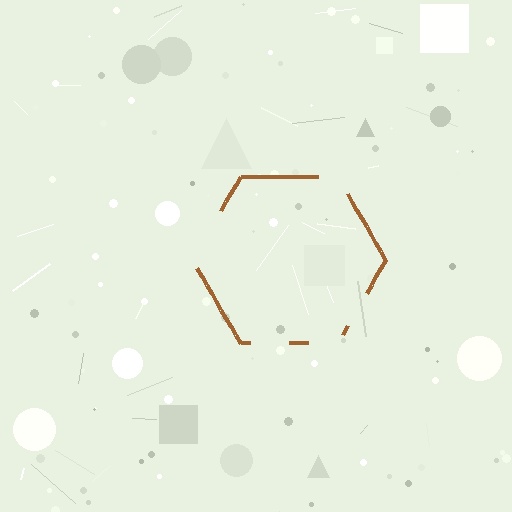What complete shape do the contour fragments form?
The contour fragments form a hexagon.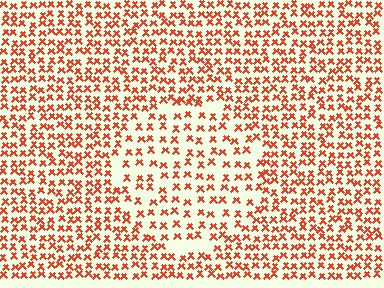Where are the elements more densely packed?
The elements are more densely packed outside the circle boundary.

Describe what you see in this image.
The image contains small red elements arranged at two different densities. A circle-shaped region is visible where the elements are less densely packed than the surrounding area.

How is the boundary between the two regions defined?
The boundary is defined by a change in element density (approximately 1.7x ratio). All elements are the same color, size, and shape.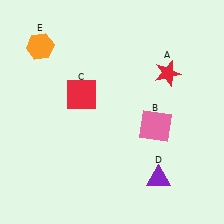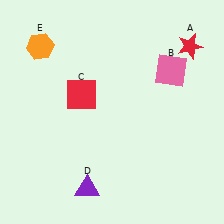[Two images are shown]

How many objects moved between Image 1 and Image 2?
3 objects moved between the two images.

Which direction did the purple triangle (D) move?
The purple triangle (D) moved left.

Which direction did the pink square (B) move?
The pink square (B) moved up.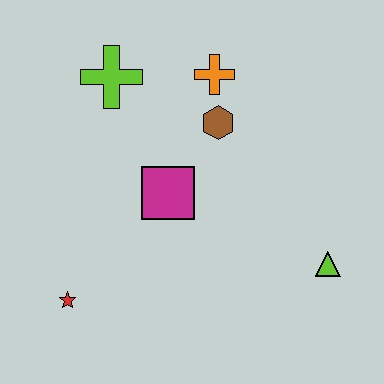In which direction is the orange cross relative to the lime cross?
The orange cross is to the right of the lime cross.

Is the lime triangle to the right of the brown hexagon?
Yes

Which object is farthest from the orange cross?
The red star is farthest from the orange cross.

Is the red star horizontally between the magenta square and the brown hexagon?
No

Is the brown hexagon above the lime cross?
No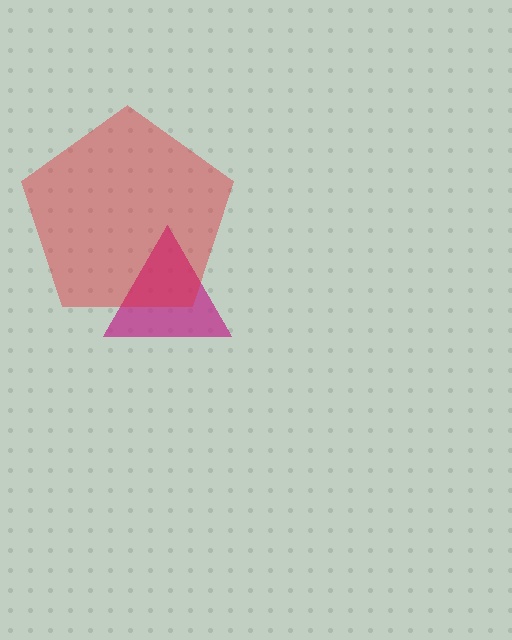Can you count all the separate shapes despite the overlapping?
Yes, there are 2 separate shapes.